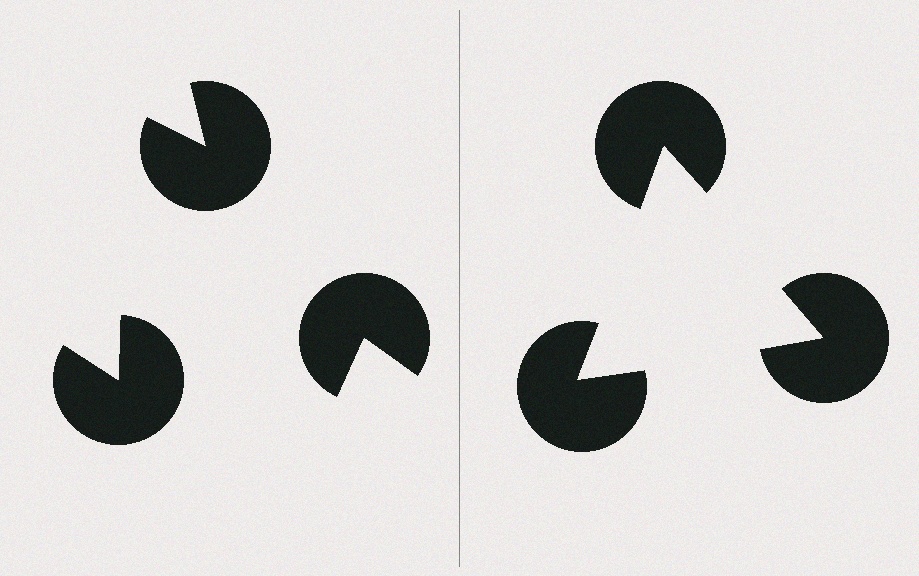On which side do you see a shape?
An illusory triangle appears on the right side. On the left side the wedge cuts are rotated, so no coherent shape forms.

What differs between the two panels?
The pac-man discs are positioned identically on both sides; only the wedge orientations differ. On the right they align to a triangle; on the left they are misaligned.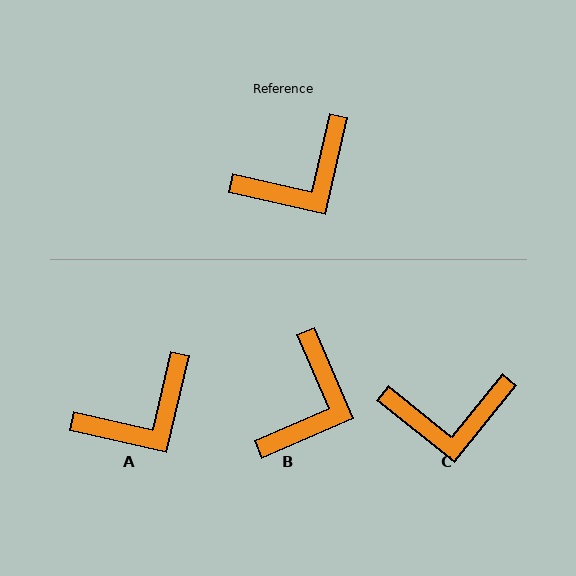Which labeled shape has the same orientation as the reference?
A.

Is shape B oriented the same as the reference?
No, it is off by about 36 degrees.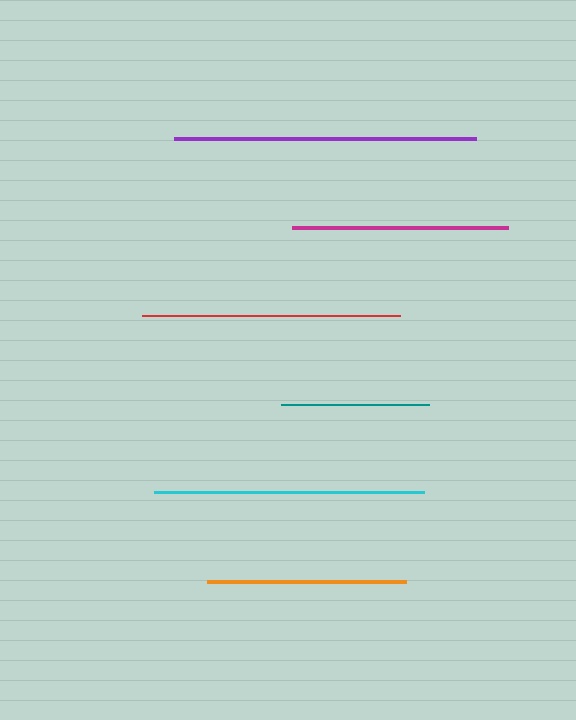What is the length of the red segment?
The red segment is approximately 258 pixels long.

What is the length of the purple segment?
The purple segment is approximately 302 pixels long.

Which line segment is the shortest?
The teal line is the shortest at approximately 148 pixels.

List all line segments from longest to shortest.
From longest to shortest: purple, cyan, red, magenta, orange, teal.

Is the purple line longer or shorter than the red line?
The purple line is longer than the red line.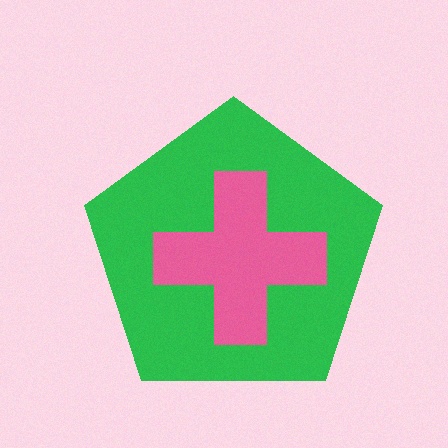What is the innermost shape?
The pink cross.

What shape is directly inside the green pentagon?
The pink cross.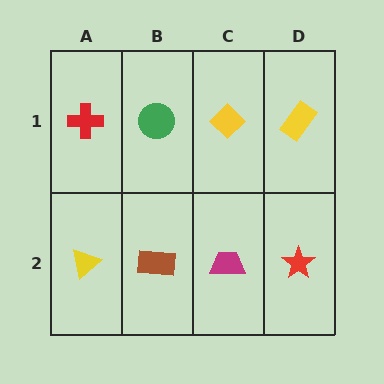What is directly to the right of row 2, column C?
A red star.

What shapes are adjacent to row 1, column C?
A magenta trapezoid (row 2, column C), a green circle (row 1, column B), a yellow rectangle (row 1, column D).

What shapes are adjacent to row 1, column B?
A brown rectangle (row 2, column B), a red cross (row 1, column A), a yellow diamond (row 1, column C).